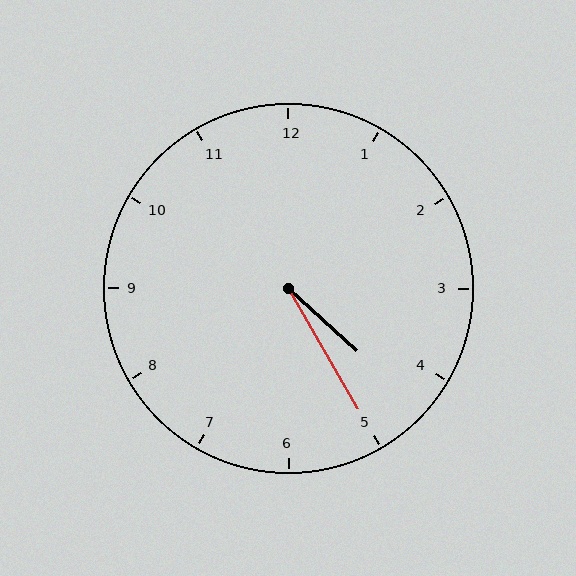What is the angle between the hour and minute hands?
Approximately 18 degrees.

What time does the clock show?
4:25.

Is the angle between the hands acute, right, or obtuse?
It is acute.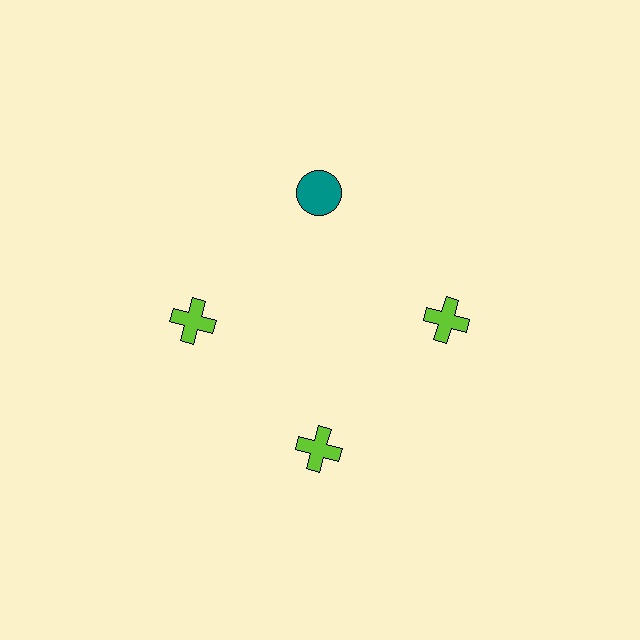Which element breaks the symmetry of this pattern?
The teal circle at roughly the 12 o'clock position breaks the symmetry. All other shapes are lime crosses.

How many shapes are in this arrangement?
There are 4 shapes arranged in a ring pattern.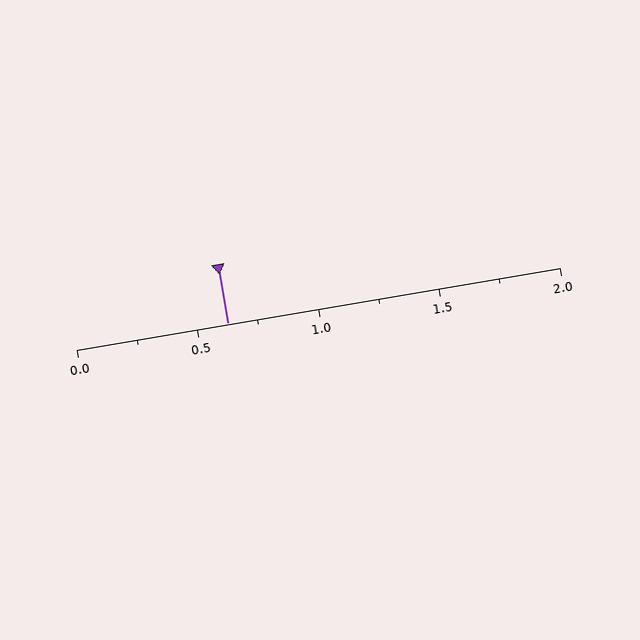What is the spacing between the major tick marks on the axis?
The major ticks are spaced 0.5 apart.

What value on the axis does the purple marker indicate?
The marker indicates approximately 0.62.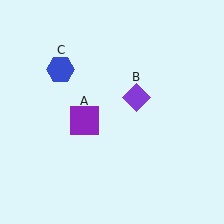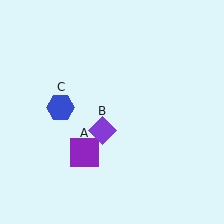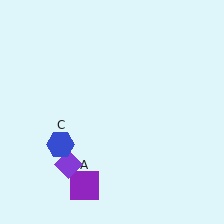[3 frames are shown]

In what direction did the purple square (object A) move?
The purple square (object A) moved down.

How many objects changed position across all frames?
3 objects changed position: purple square (object A), purple diamond (object B), blue hexagon (object C).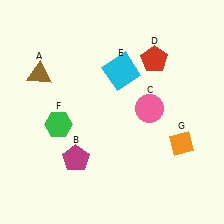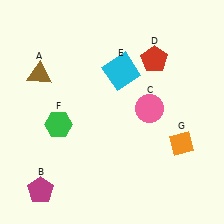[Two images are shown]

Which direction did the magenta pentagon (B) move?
The magenta pentagon (B) moved left.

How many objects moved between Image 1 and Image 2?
1 object moved between the two images.